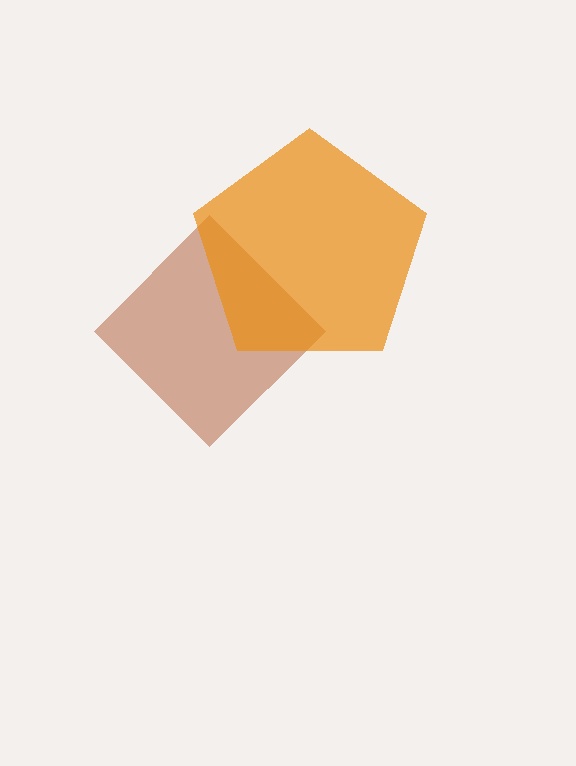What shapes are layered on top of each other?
The layered shapes are: a brown diamond, an orange pentagon.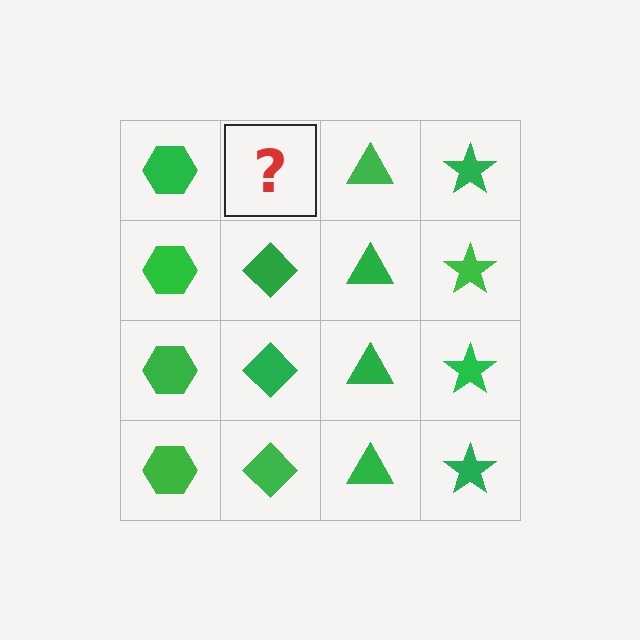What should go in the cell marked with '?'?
The missing cell should contain a green diamond.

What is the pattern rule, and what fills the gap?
The rule is that each column has a consistent shape. The gap should be filled with a green diamond.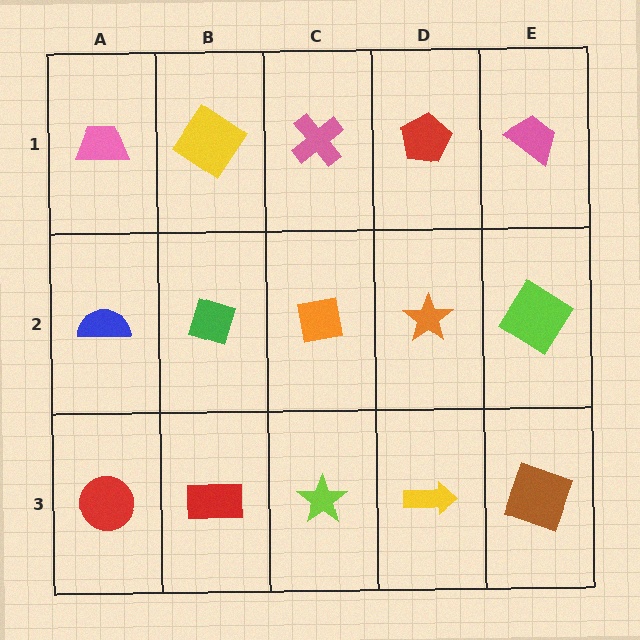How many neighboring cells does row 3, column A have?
2.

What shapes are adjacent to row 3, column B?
A green diamond (row 2, column B), a red circle (row 3, column A), a lime star (row 3, column C).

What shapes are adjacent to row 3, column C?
An orange square (row 2, column C), a red rectangle (row 3, column B), a yellow arrow (row 3, column D).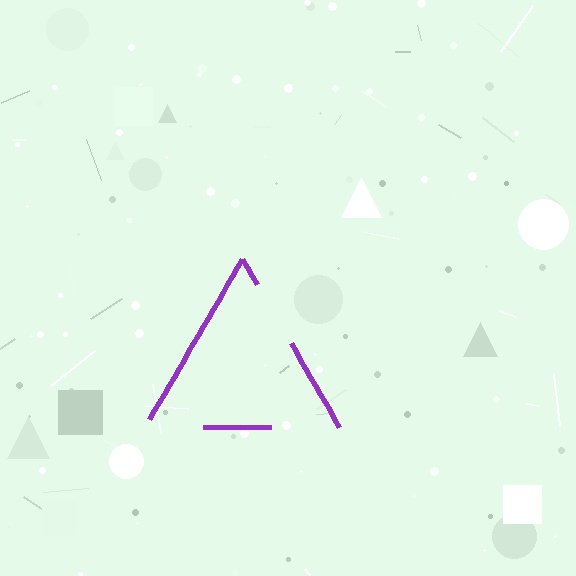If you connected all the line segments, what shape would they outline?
They would outline a triangle.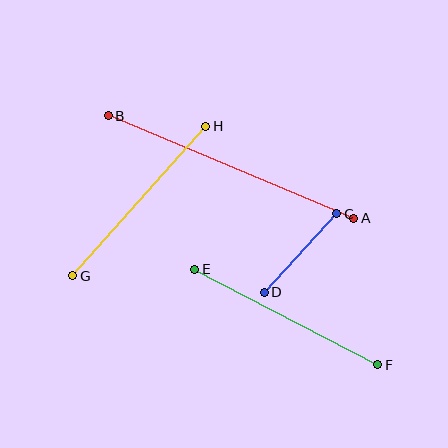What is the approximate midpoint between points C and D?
The midpoint is at approximately (300, 253) pixels.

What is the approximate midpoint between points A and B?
The midpoint is at approximately (231, 167) pixels.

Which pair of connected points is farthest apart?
Points A and B are farthest apart.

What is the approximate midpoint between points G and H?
The midpoint is at approximately (139, 201) pixels.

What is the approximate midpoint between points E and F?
The midpoint is at approximately (286, 317) pixels.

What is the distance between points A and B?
The distance is approximately 266 pixels.